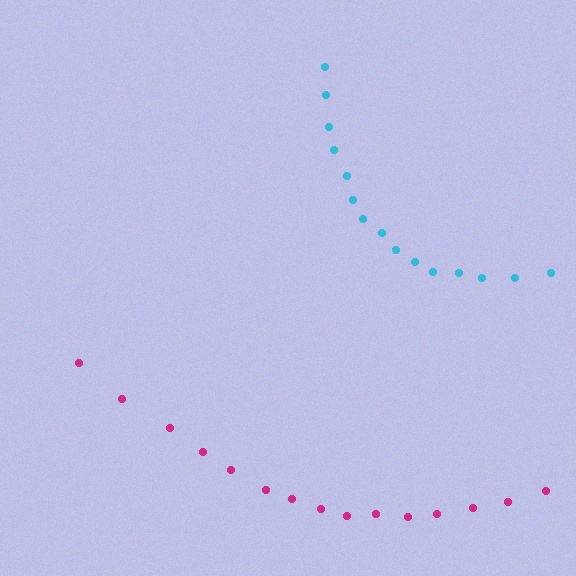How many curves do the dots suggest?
There are 2 distinct paths.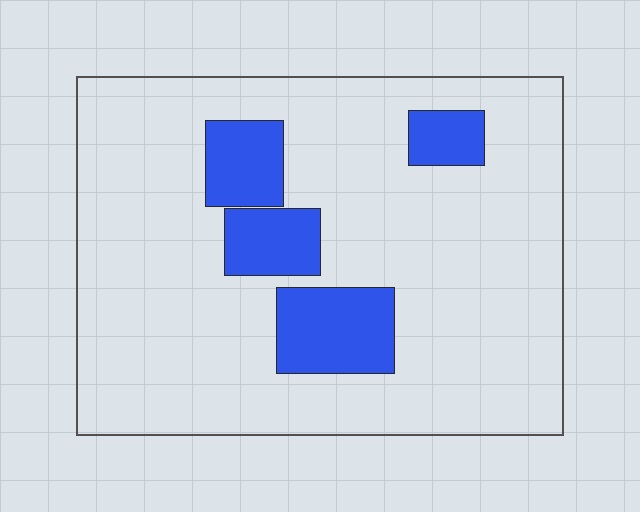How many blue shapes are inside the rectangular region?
4.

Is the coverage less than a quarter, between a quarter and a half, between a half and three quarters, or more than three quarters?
Less than a quarter.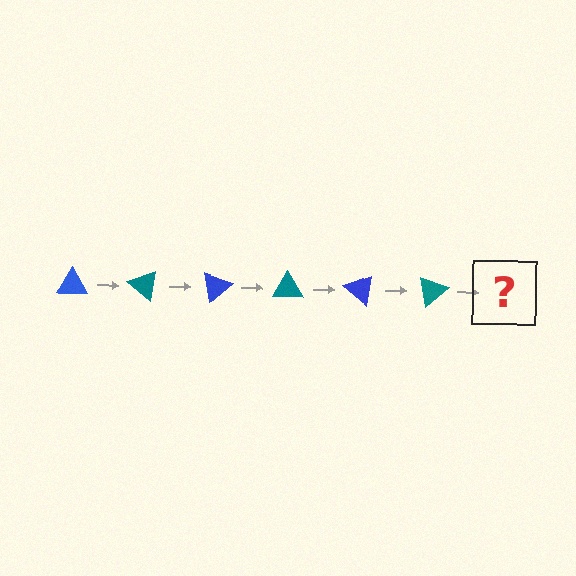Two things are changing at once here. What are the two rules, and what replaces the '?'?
The two rules are that it rotates 40 degrees each step and the color cycles through blue and teal. The '?' should be a blue triangle, rotated 240 degrees from the start.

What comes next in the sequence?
The next element should be a blue triangle, rotated 240 degrees from the start.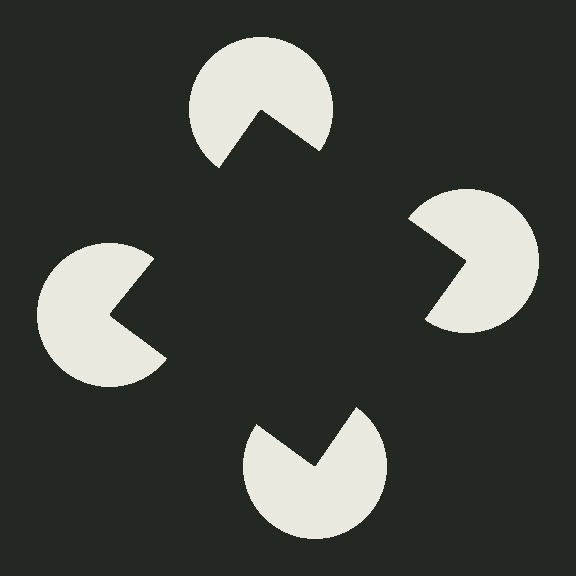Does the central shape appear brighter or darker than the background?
It typically appears slightly darker than the background, even though no actual brightness change is drawn.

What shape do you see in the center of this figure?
An illusory square — its edges are inferred from the aligned wedge cuts in the pac-man discs, not physically drawn.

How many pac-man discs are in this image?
There are 4 — one at each vertex of the illusory square.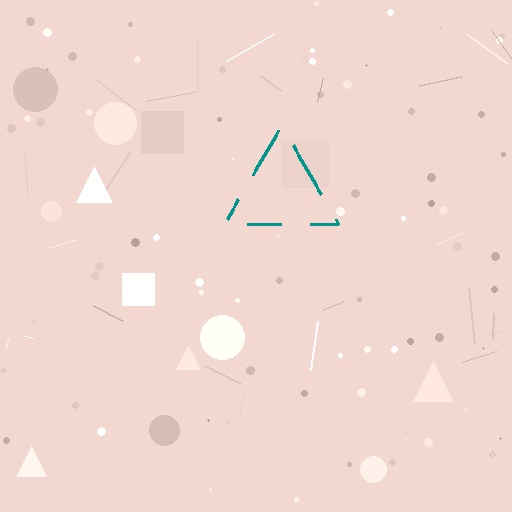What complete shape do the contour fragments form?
The contour fragments form a triangle.